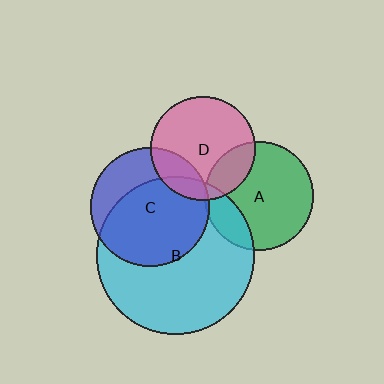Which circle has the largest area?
Circle B (cyan).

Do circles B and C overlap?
Yes.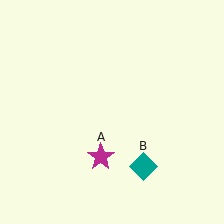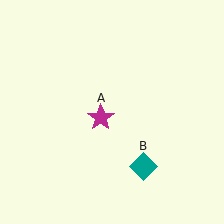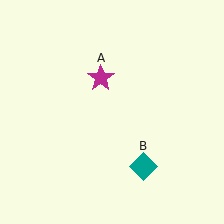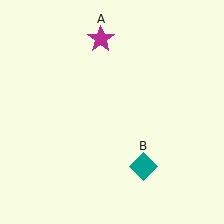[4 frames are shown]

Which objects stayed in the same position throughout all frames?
Teal diamond (object B) remained stationary.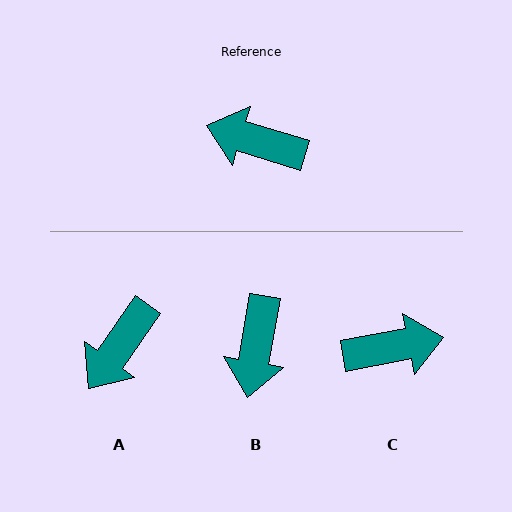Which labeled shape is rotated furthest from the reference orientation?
C, about 153 degrees away.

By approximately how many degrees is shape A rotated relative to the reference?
Approximately 71 degrees counter-clockwise.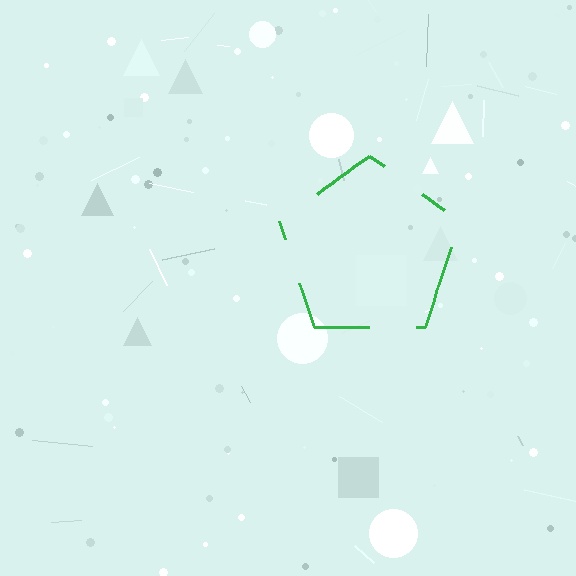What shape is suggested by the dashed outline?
The dashed outline suggests a pentagon.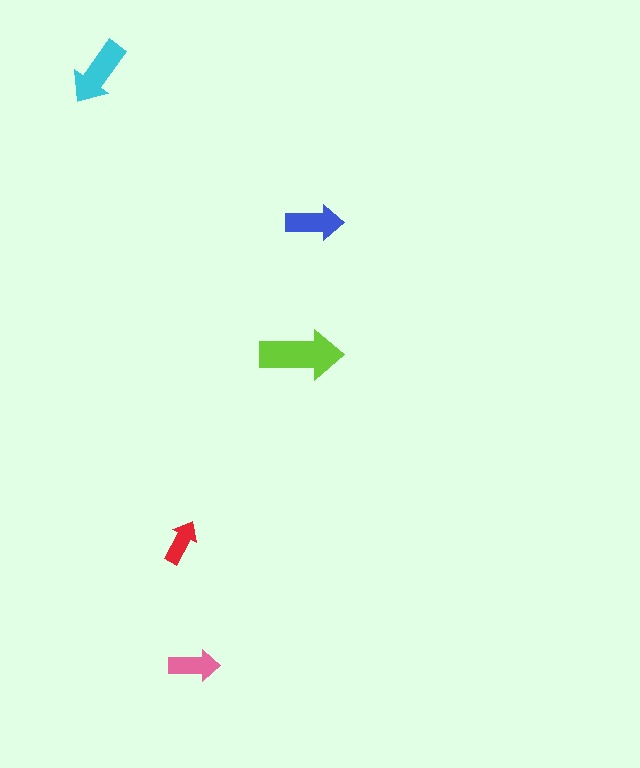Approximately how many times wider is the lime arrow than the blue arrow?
About 1.5 times wider.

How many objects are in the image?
There are 5 objects in the image.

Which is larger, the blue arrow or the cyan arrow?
The cyan one.